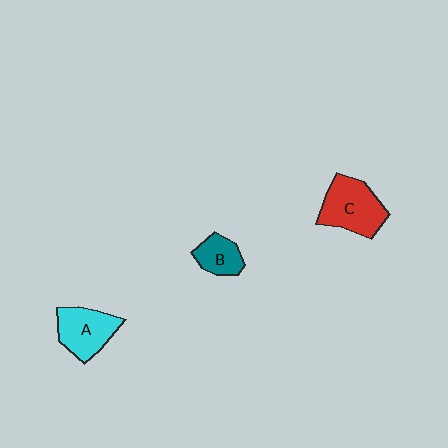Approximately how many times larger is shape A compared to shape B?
Approximately 1.6 times.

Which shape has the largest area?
Shape C (red).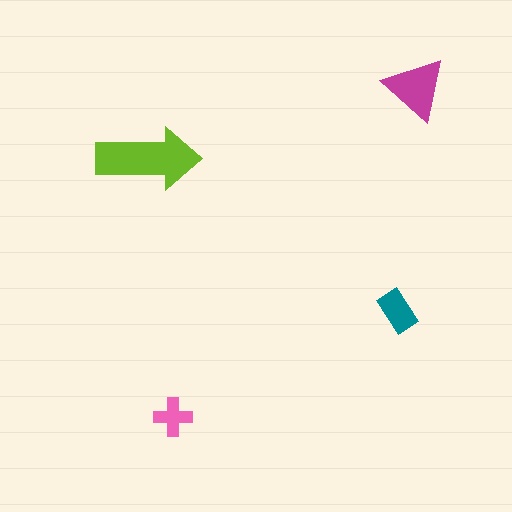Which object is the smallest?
The pink cross.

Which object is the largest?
The lime arrow.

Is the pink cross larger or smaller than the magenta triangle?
Smaller.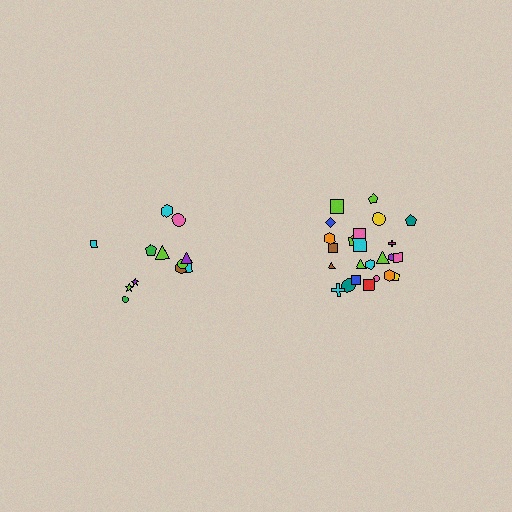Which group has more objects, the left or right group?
The right group.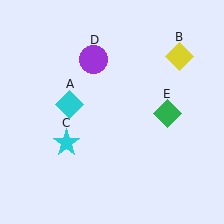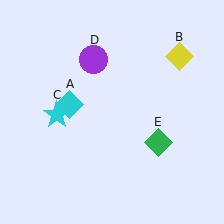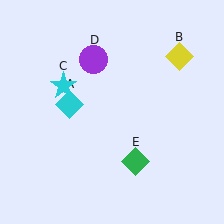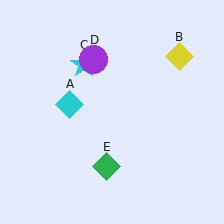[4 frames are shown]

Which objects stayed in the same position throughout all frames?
Cyan diamond (object A) and yellow diamond (object B) and purple circle (object D) remained stationary.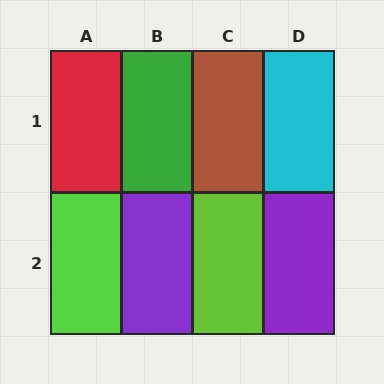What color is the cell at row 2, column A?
Lime.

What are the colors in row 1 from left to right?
Red, green, brown, cyan.